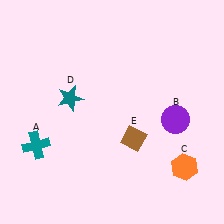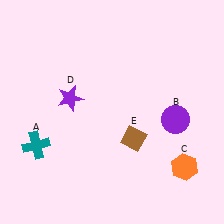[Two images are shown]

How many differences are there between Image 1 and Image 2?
There is 1 difference between the two images.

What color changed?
The star (D) changed from teal in Image 1 to purple in Image 2.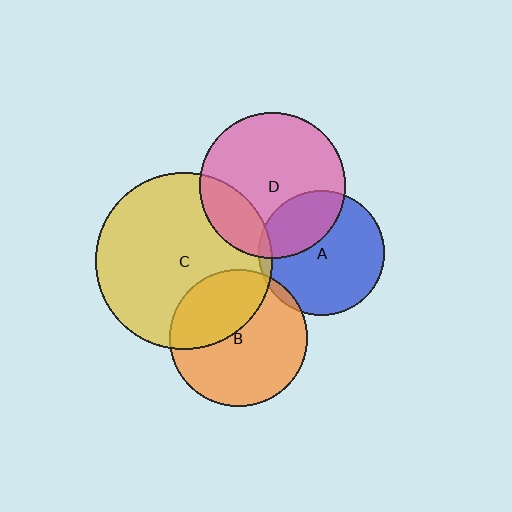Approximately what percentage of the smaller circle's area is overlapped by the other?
Approximately 30%.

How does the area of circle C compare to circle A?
Approximately 2.0 times.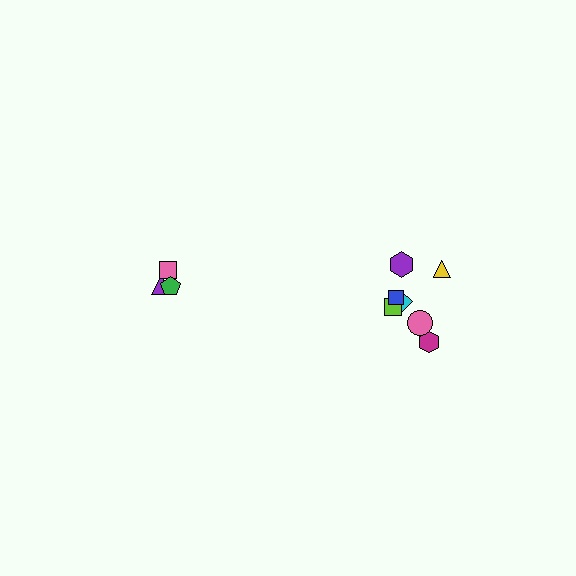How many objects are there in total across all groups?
There are 10 objects.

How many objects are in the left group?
There are 3 objects.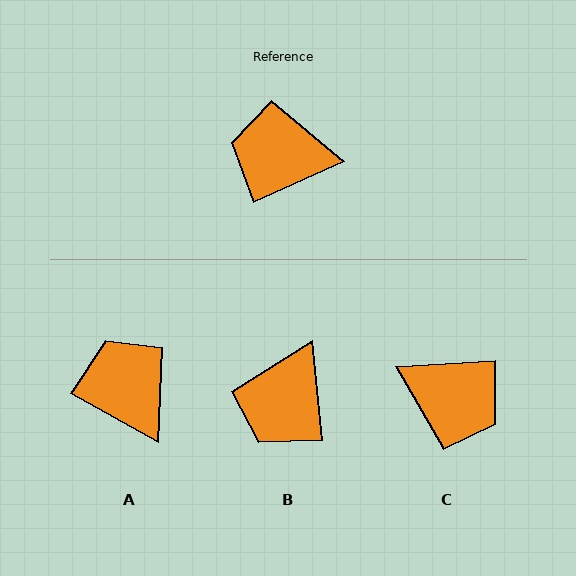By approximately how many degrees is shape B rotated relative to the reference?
Approximately 72 degrees counter-clockwise.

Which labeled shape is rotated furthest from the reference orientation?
C, about 159 degrees away.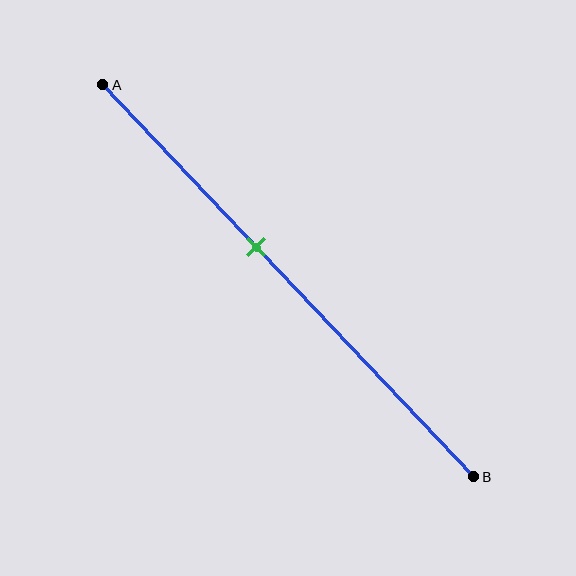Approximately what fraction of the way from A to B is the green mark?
The green mark is approximately 40% of the way from A to B.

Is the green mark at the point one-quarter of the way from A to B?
No, the mark is at about 40% from A, not at the 25% one-quarter point.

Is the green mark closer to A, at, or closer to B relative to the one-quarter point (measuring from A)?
The green mark is closer to point B than the one-quarter point of segment AB.